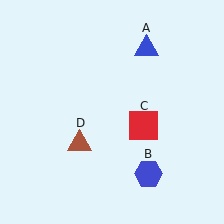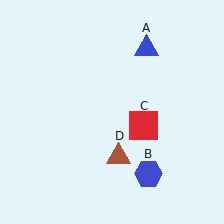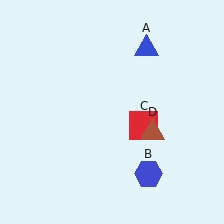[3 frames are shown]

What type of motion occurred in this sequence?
The brown triangle (object D) rotated counterclockwise around the center of the scene.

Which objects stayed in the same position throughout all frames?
Blue triangle (object A) and blue hexagon (object B) and red square (object C) remained stationary.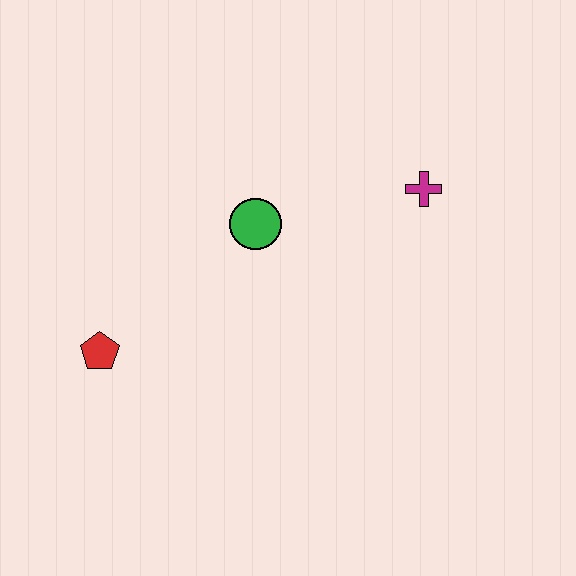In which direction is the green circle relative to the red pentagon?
The green circle is to the right of the red pentagon.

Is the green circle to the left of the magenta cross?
Yes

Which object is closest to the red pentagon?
The green circle is closest to the red pentagon.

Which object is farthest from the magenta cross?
The red pentagon is farthest from the magenta cross.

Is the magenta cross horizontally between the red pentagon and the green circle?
No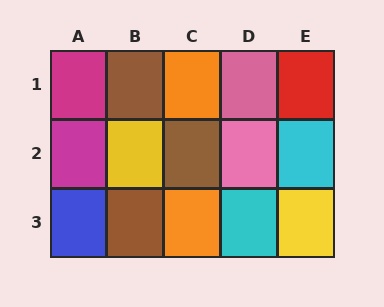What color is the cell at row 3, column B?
Brown.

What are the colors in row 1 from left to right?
Magenta, brown, orange, pink, red.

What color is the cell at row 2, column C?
Brown.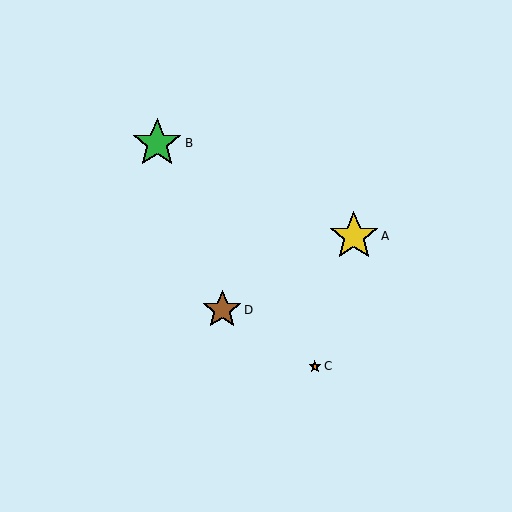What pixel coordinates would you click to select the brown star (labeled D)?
Click at (222, 310) to select the brown star D.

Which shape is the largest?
The green star (labeled B) is the largest.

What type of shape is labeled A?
Shape A is a yellow star.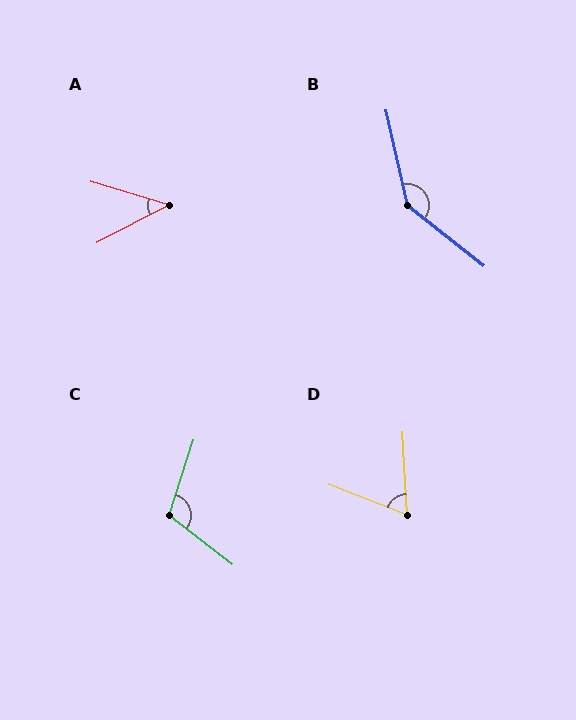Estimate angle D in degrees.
Approximately 65 degrees.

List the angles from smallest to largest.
A (44°), D (65°), C (109°), B (141°).